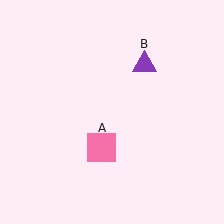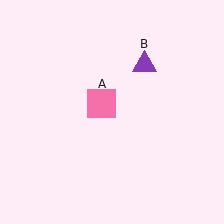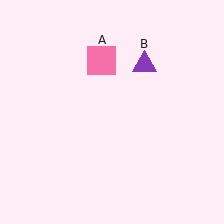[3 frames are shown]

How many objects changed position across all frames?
1 object changed position: pink square (object A).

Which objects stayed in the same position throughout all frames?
Purple triangle (object B) remained stationary.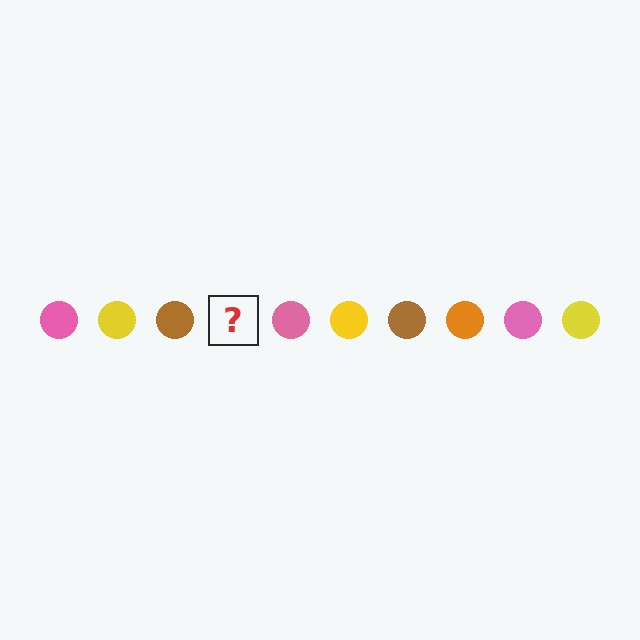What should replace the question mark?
The question mark should be replaced with an orange circle.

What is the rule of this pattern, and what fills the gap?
The rule is that the pattern cycles through pink, yellow, brown, orange circles. The gap should be filled with an orange circle.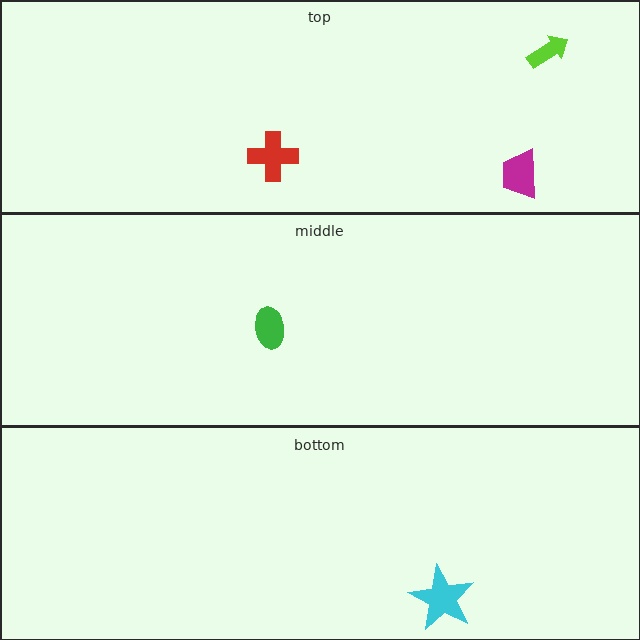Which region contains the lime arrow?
The top region.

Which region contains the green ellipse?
The middle region.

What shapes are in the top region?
The lime arrow, the red cross, the magenta trapezoid.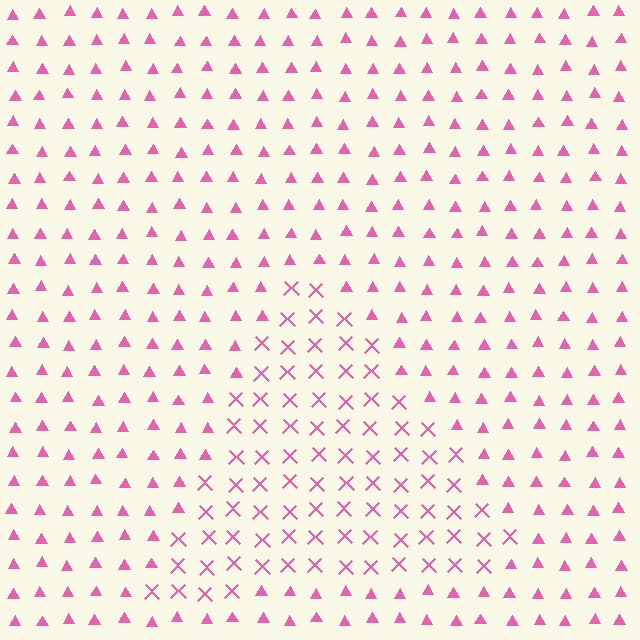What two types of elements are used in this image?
The image uses X marks inside the triangle region and triangles outside it.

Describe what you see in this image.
The image is filled with small pink elements arranged in a uniform grid. A triangle-shaped region contains X marks, while the surrounding area contains triangles. The boundary is defined purely by the change in element shape.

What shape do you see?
I see a triangle.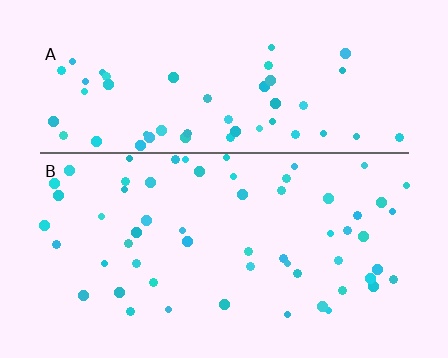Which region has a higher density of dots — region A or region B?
B (the bottom).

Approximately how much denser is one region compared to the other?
Approximately 1.0× — region B over region A.